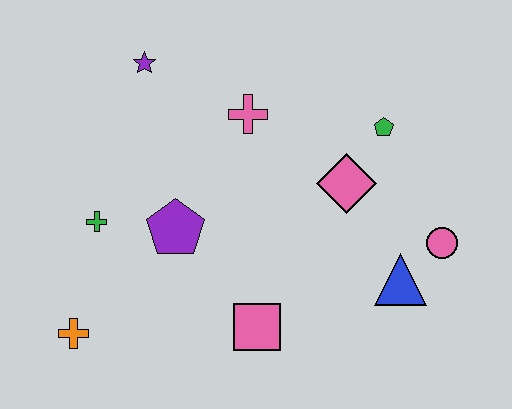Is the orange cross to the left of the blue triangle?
Yes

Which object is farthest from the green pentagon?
The orange cross is farthest from the green pentagon.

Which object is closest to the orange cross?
The green cross is closest to the orange cross.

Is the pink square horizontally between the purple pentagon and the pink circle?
Yes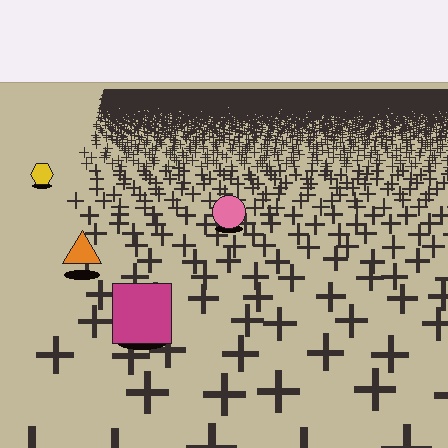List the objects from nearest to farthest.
From nearest to farthest: the magenta square, the orange triangle, the pink circle, the yellow hexagon.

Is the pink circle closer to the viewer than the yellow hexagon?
Yes. The pink circle is closer — you can tell from the texture gradient: the ground texture is coarser near it.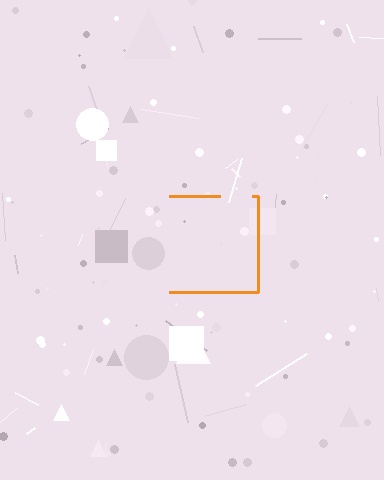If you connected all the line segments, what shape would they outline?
They would outline a square.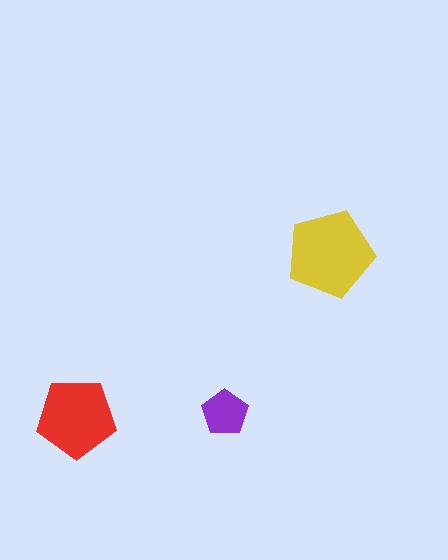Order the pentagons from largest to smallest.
the yellow one, the red one, the purple one.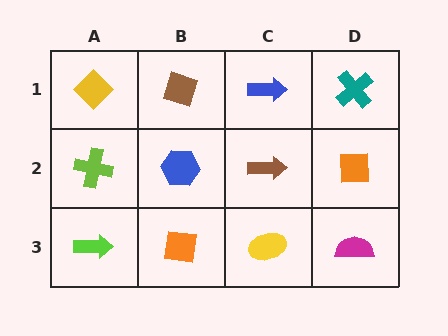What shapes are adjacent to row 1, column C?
A brown arrow (row 2, column C), a brown diamond (row 1, column B), a teal cross (row 1, column D).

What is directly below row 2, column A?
A lime arrow.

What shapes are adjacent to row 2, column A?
A yellow diamond (row 1, column A), a lime arrow (row 3, column A), a blue hexagon (row 2, column B).